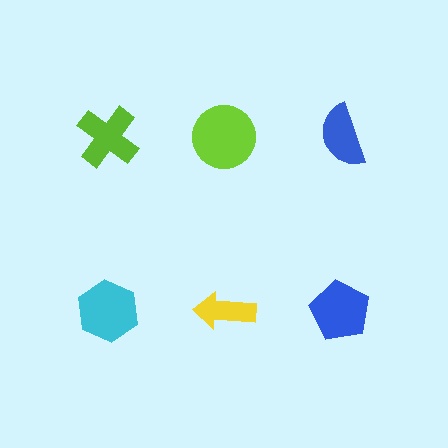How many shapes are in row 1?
3 shapes.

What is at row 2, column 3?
A blue pentagon.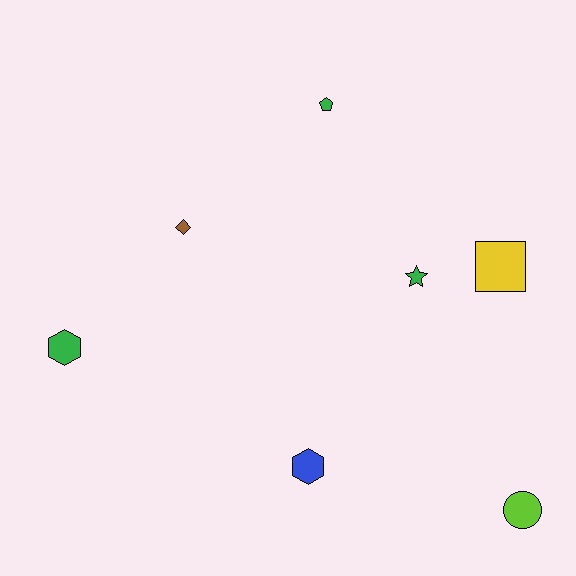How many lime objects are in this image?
There is 1 lime object.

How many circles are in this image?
There is 1 circle.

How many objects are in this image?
There are 7 objects.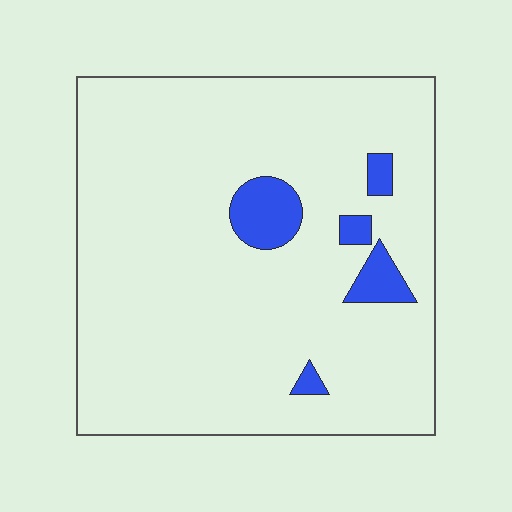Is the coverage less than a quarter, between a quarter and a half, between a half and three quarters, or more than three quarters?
Less than a quarter.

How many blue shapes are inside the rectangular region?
5.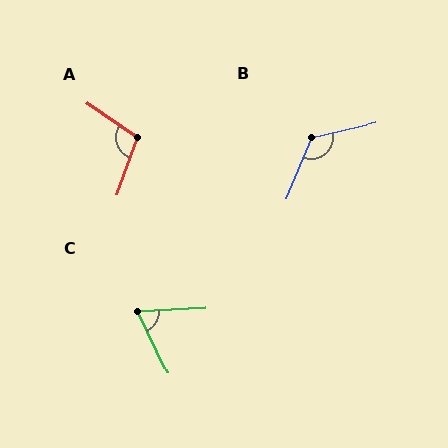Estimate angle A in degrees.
Approximately 105 degrees.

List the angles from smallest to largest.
C (67°), A (105°), B (125°).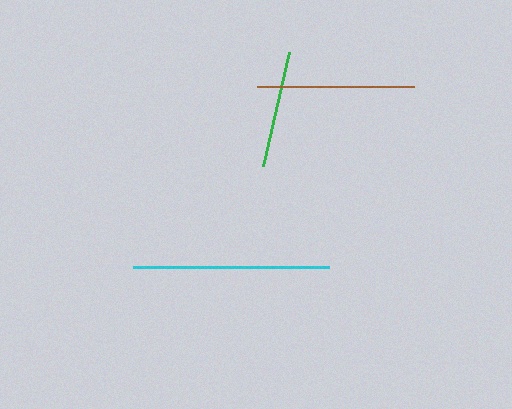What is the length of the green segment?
The green segment is approximately 117 pixels long.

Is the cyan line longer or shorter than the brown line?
The cyan line is longer than the brown line.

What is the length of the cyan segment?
The cyan segment is approximately 196 pixels long.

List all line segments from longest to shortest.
From longest to shortest: cyan, brown, green.